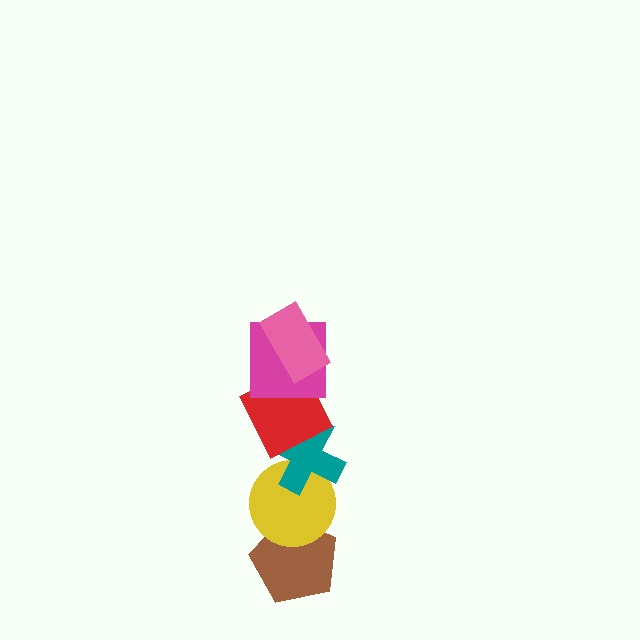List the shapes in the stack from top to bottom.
From top to bottom: the pink rectangle, the magenta square, the red square, the teal cross, the yellow circle, the brown pentagon.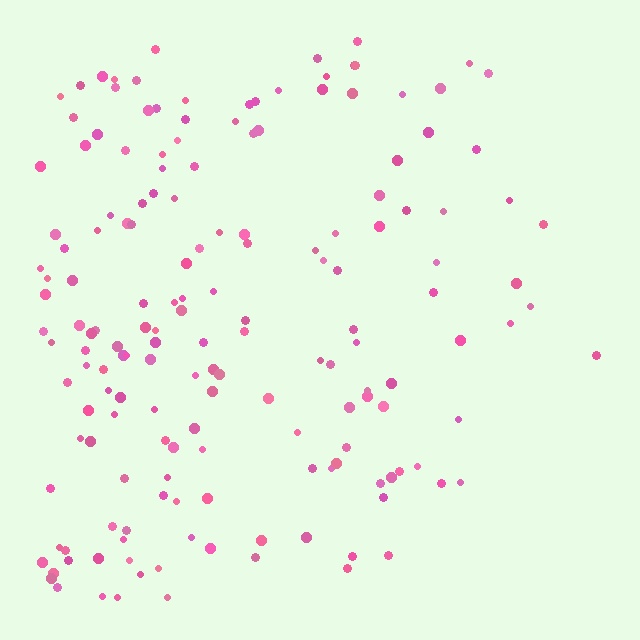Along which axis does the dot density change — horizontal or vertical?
Horizontal.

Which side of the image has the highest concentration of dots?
The left.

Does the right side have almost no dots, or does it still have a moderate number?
Still a moderate number, just noticeably fewer than the left.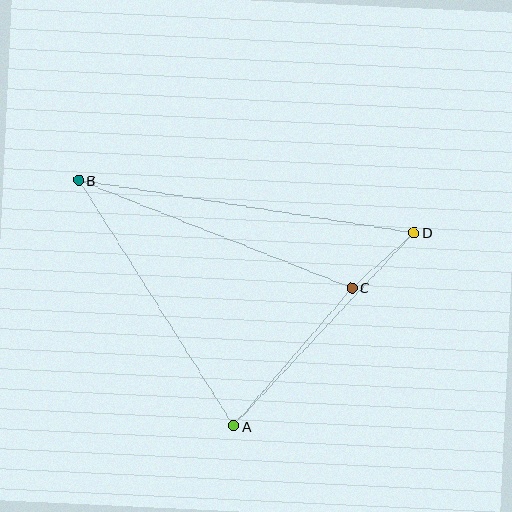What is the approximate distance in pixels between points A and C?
The distance between A and C is approximately 182 pixels.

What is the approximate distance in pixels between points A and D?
The distance between A and D is approximately 264 pixels.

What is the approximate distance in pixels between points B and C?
The distance between B and C is approximately 294 pixels.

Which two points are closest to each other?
Points C and D are closest to each other.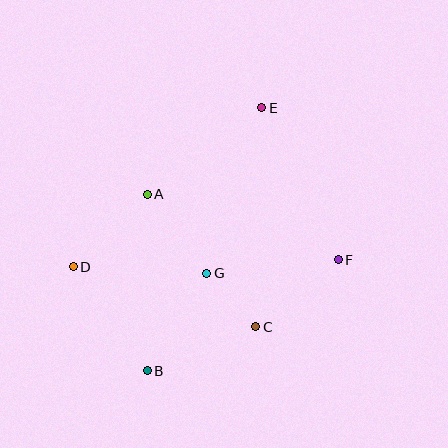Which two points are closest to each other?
Points C and G are closest to each other.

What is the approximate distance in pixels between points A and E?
The distance between A and E is approximately 144 pixels.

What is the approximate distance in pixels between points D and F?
The distance between D and F is approximately 265 pixels.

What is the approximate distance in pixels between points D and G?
The distance between D and G is approximately 134 pixels.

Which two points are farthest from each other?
Points B and E are farthest from each other.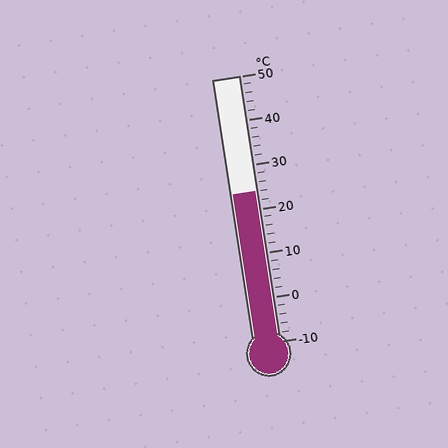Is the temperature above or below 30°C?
The temperature is below 30°C.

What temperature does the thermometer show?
The thermometer shows approximately 24°C.